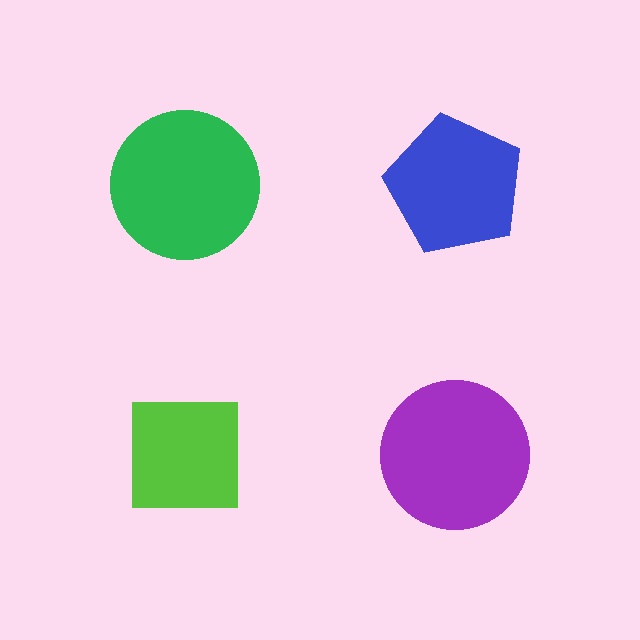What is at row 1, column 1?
A green circle.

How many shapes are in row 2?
2 shapes.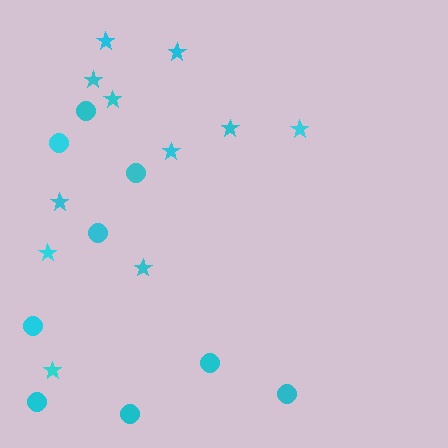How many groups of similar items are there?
There are 2 groups: one group of stars (11) and one group of circles (9).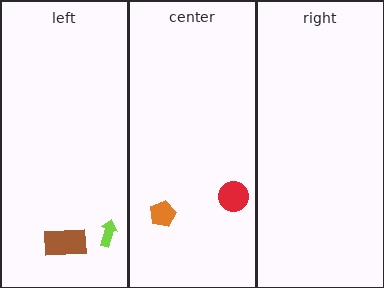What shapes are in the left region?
The brown rectangle, the lime arrow.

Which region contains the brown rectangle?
The left region.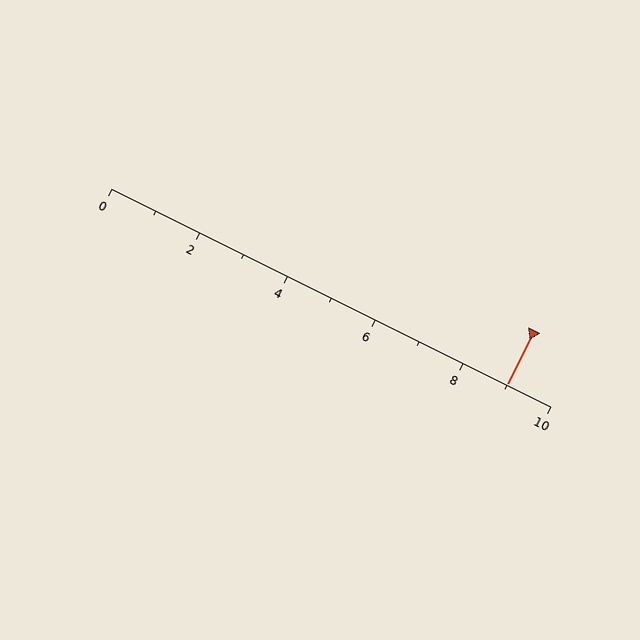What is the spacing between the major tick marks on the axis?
The major ticks are spaced 2 apart.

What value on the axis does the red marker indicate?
The marker indicates approximately 9.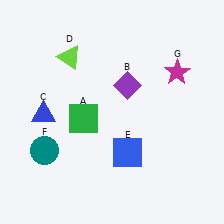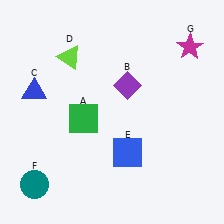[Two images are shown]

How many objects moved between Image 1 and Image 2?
3 objects moved between the two images.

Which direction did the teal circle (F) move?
The teal circle (F) moved down.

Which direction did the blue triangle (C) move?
The blue triangle (C) moved up.